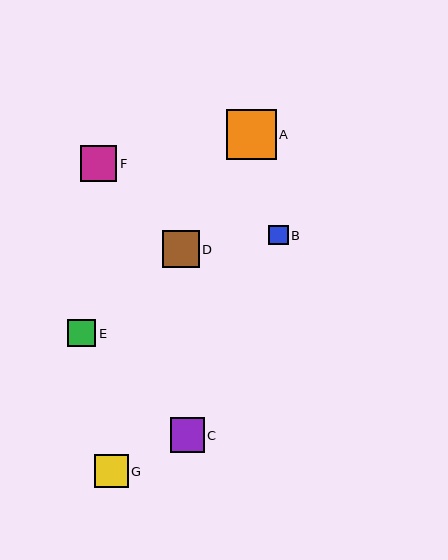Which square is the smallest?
Square B is the smallest with a size of approximately 20 pixels.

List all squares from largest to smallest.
From largest to smallest: A, D, F, C, G, E, B.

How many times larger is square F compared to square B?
Square F is approximately 1.8 times the size of square B.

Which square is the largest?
Square A is the largest with a size of approximately 50 pixels.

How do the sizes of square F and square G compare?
Square F and square G are approximately the same size.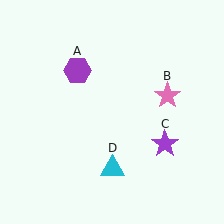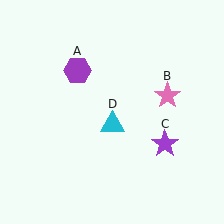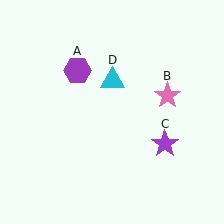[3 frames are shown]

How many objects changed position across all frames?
1 object changed position: cyan triangle (object D).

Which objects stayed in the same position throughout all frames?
Purple hexagon (object A) and pink star (object B) and purple star (object C) remained stationary.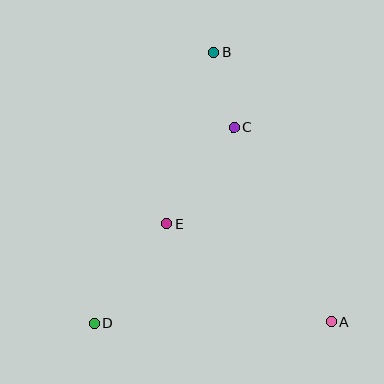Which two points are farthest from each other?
Points B and D are farthest from each other.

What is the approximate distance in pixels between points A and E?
The distance between A and E is approximately 192 pixels.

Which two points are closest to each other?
Points B and C are closest to each other.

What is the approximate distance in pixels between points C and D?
The distance between C and D is approximately 240 pixels.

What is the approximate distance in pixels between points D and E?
The distance between D and E is approximately 123 pixels.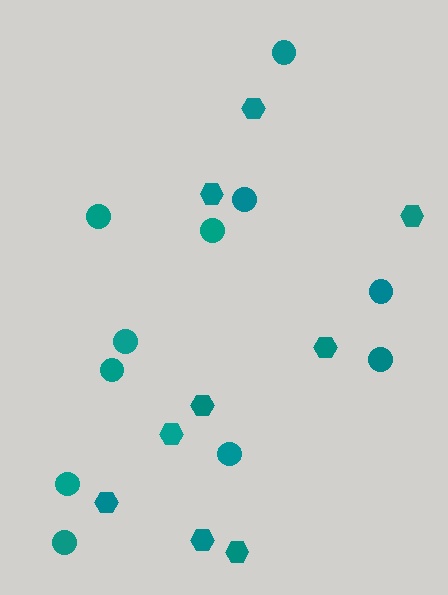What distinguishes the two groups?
There are 2 groups: one group of hexagons (9) and one group of circles (11).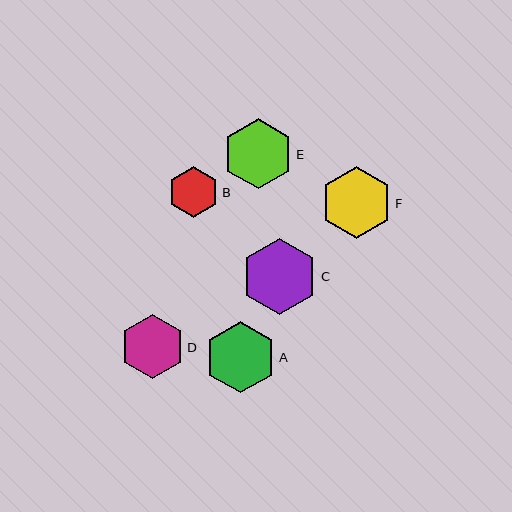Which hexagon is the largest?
Hexagon C is the largest with a size of approximately 77 pixels.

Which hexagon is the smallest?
Hexagon B is the smallest with a size of approximately 51 pixels.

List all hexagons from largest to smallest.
From largest to smallest: C, F, A, E, D, B.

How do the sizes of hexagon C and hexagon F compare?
Hexagon C and hexagon F are approximately the same size.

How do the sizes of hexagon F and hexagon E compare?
Hexagon F and hexagon E are approximately the same size.